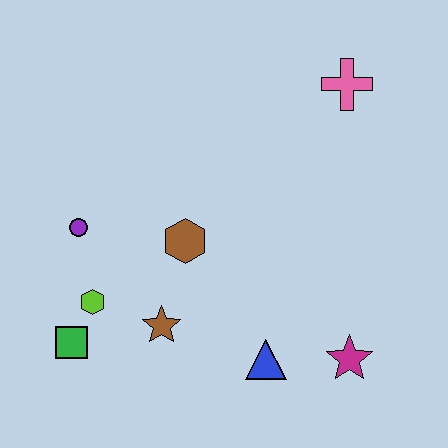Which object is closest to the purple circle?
The lime hexagon is closest to the purple circle.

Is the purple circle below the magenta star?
No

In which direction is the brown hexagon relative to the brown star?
The brown hexagon is above the brown star.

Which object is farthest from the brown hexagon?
The pink cross is farthest from the brown hexagon.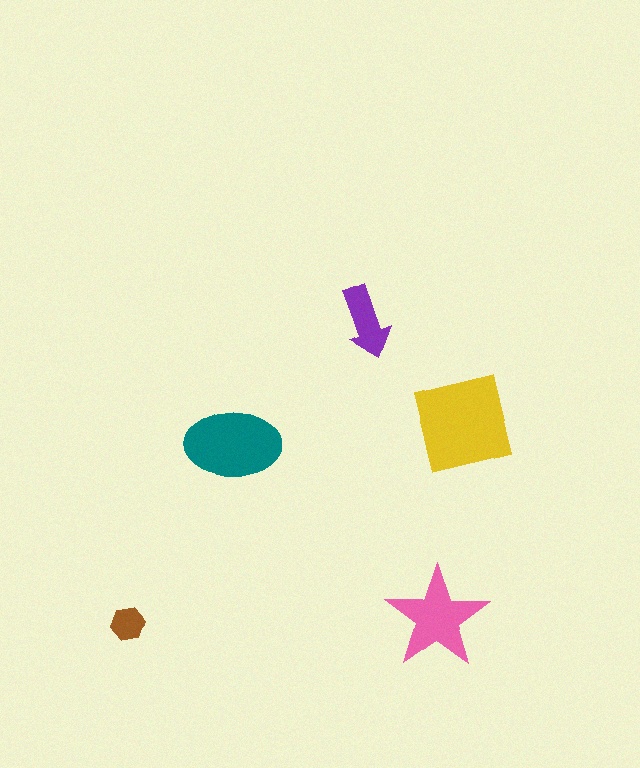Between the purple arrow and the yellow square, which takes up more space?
The yellow square.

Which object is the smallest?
The brown hexagon.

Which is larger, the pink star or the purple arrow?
The pink star.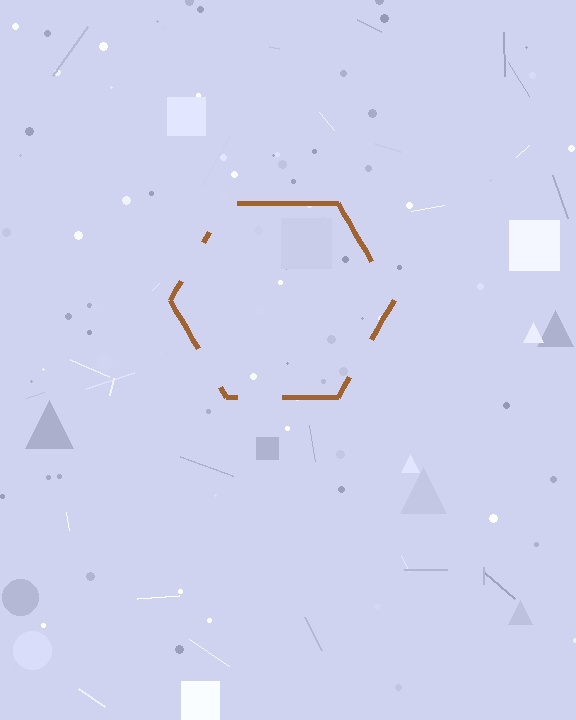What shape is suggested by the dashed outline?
The dashed outline suggests a hexagon.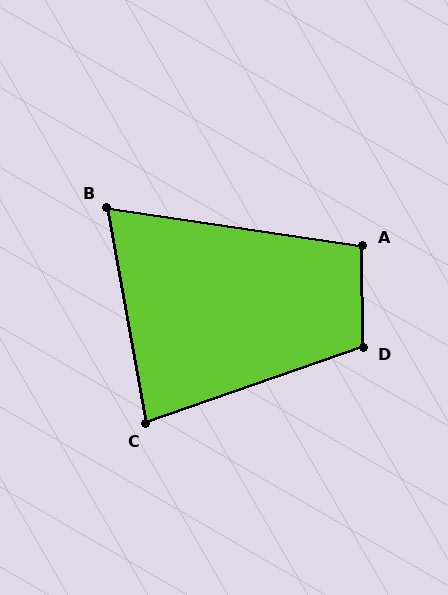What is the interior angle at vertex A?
Approximately 99 degrees (obtuse).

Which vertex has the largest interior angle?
D, at approximately 109 degrees.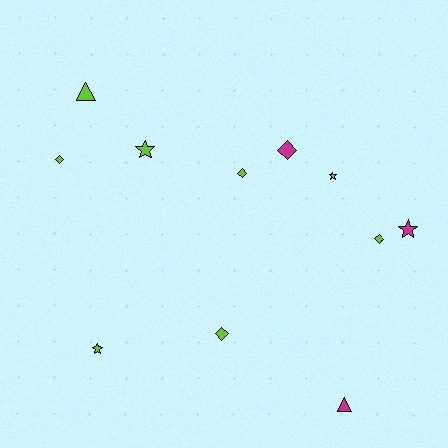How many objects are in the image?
There are 11 objects.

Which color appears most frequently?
Lime, with 8 objects.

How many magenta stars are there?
There is 1 magenta star.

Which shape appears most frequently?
Diamond, with 5 objects.